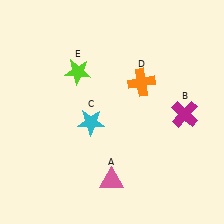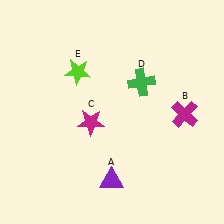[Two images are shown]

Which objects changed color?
A changed from pink to purple. C changed from cyan to magenta. D changed from orange to green.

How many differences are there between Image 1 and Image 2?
There are 3 differences between the two images.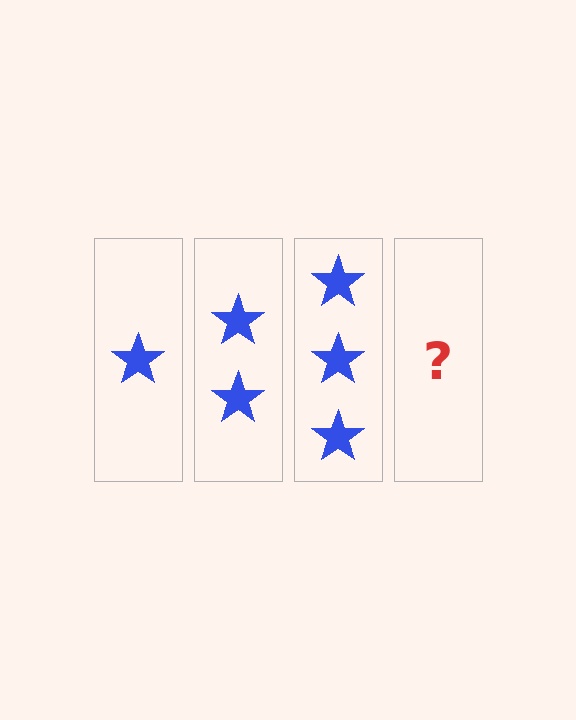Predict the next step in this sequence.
The next step is 4 stars.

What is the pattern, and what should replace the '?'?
The pattern is that each step adds one more star. The '?' should be 4 stars.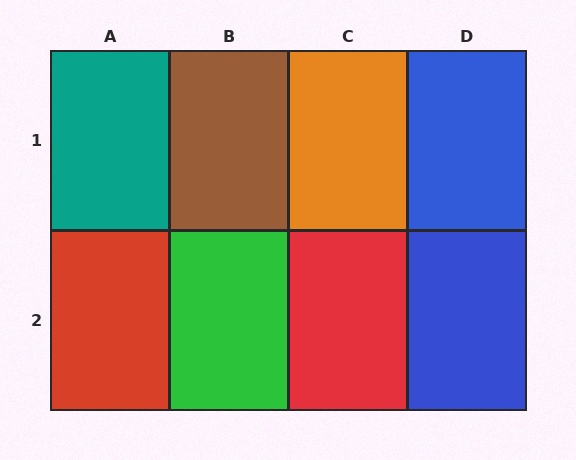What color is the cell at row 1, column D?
Blue.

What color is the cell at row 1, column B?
Brown.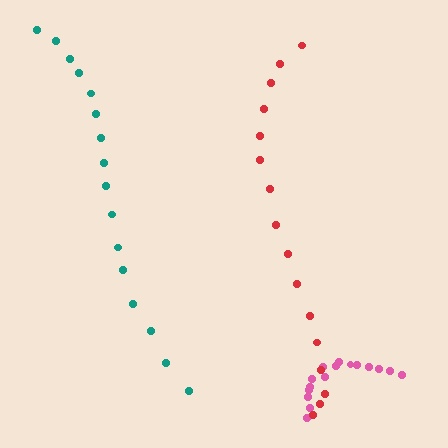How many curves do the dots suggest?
There are 3 distinct paths.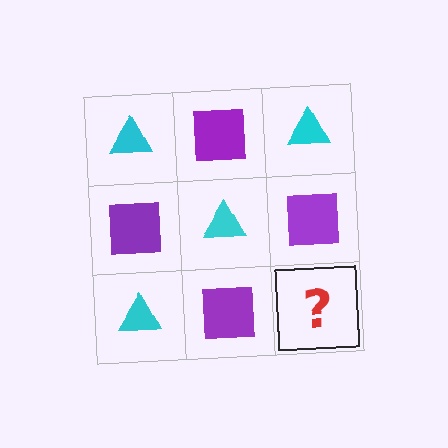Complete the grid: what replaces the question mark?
The question mark should be replaced with a cyan triangle.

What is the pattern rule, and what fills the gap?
The rule is that it alternates cyan triangle and purple square in a checkerboard pattern. The gap should be filled with a cyan triangle.